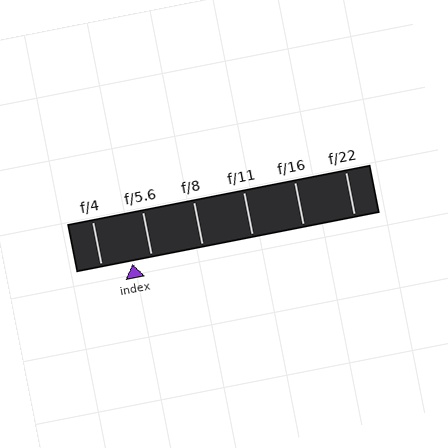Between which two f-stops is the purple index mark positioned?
The index mark is between f/4 and f/5.6.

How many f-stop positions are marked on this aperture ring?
There are 6 f-stop positions marked.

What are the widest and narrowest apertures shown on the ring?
The widest aperture shown is f/4 and the narrowest is f/22.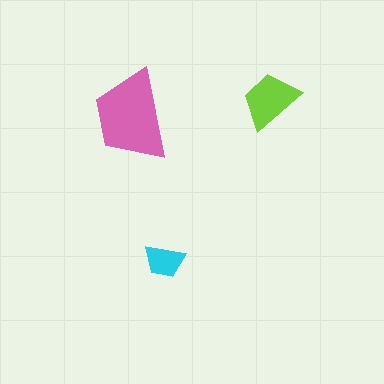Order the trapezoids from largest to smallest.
the pink one, the lime one, the cyan one.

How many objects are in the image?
There are 3 objects in the image.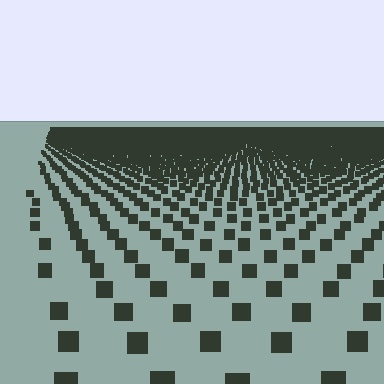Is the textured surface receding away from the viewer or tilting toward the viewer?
The surface is receding away from the viewer. Texture elements get smaller and denser toward the top.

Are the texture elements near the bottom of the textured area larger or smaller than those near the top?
Larger. Near the bottom, elements are closer to the viewer and appear at a bigger on-screen size.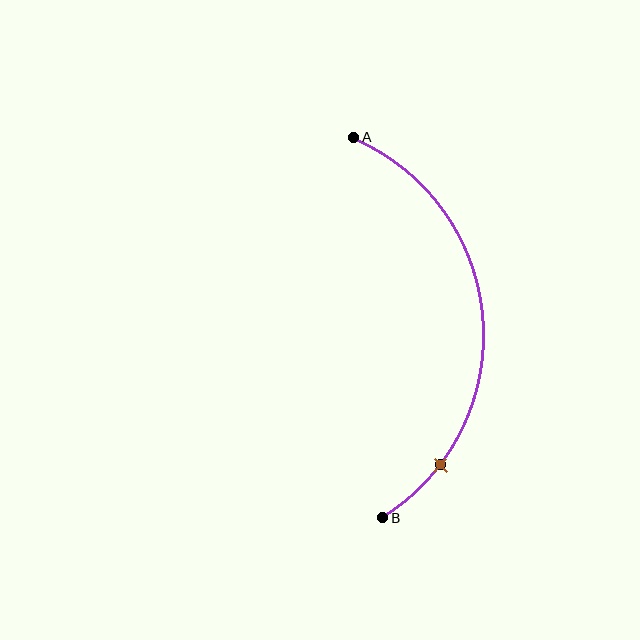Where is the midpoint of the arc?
The arc midpoint is the point on the curve farthest from the straight line joining A and B. It sits to the right of that line.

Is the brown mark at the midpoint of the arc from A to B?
No. The brown mark lies on the arc but is closer to endpoint B. The arc midpoint would be at the point on the curve equidistant along the arc from both A and B.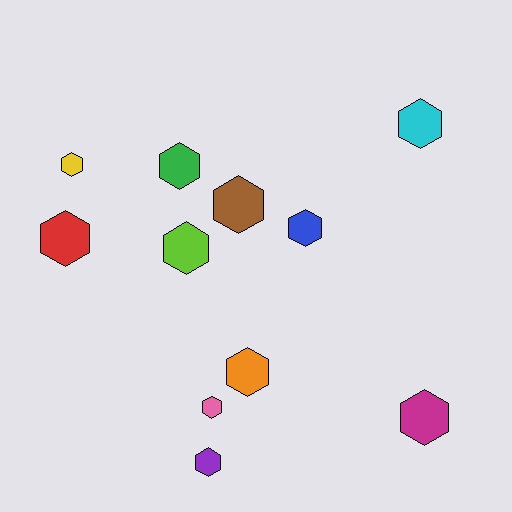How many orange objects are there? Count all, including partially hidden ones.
There is 1 orange object.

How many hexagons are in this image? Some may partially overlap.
There are 11 hexagons.